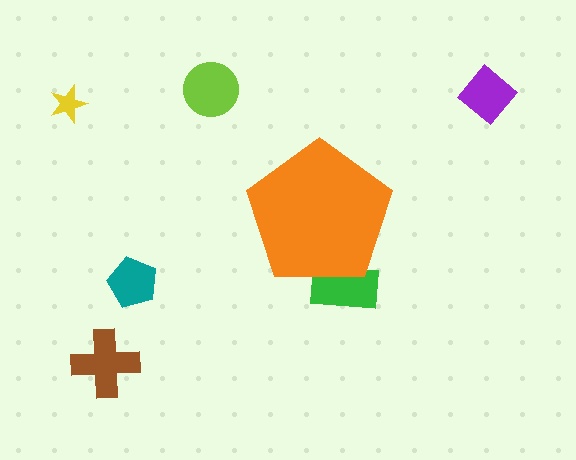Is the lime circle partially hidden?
No, the lime circle is fully visible.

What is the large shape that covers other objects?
An orange pentagon.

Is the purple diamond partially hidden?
No, the purple diamond is fully visible.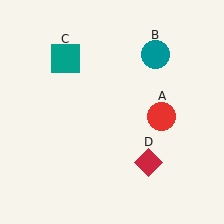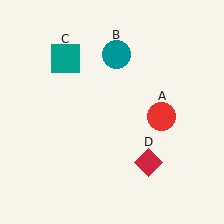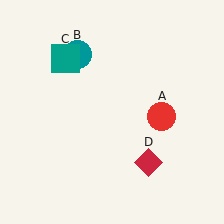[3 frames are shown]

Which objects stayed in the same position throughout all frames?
Red circle (object A) and teal square (object C) and red diamond (object D) remained stationary.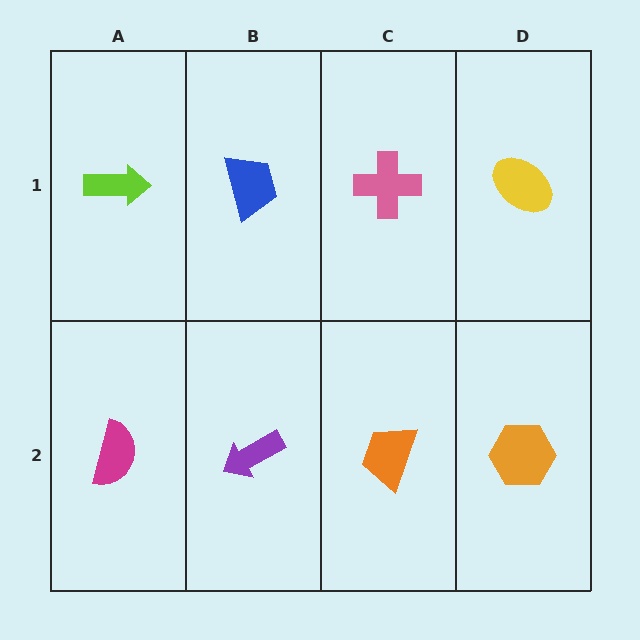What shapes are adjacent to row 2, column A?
A lime arrow (row 1, column A), a purple arrow (row 2, column B).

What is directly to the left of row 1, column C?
A blue trapezoid.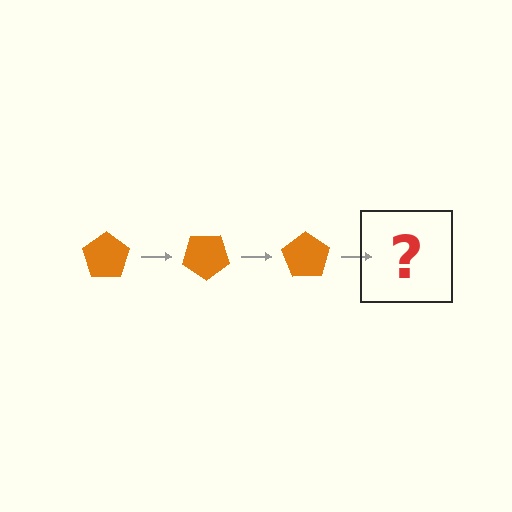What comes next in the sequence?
The next element should be an orange pentagon rotated 105 degrees.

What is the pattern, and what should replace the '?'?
The pattern is that the pentagon rotates 35 degrees each step. The '?' should be an orange pentagon rotated 105 degrees.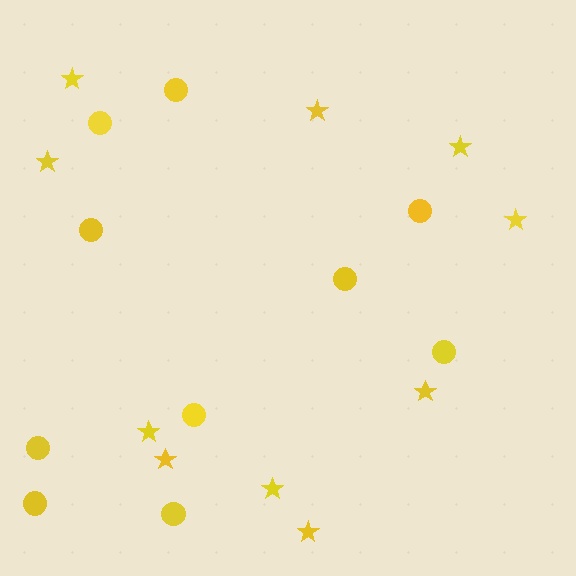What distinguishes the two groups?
There are 2 groups: one group of circles (10) and one group of stars (10).